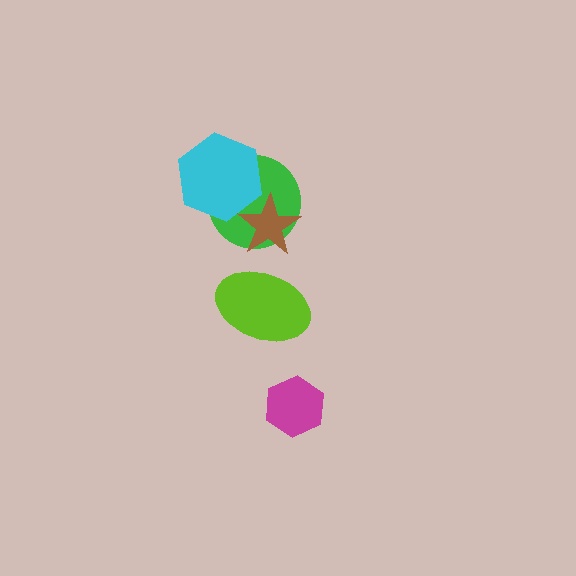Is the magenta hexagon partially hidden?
No, no other shape covers it.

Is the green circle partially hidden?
Yes, it is partially covered by another shape.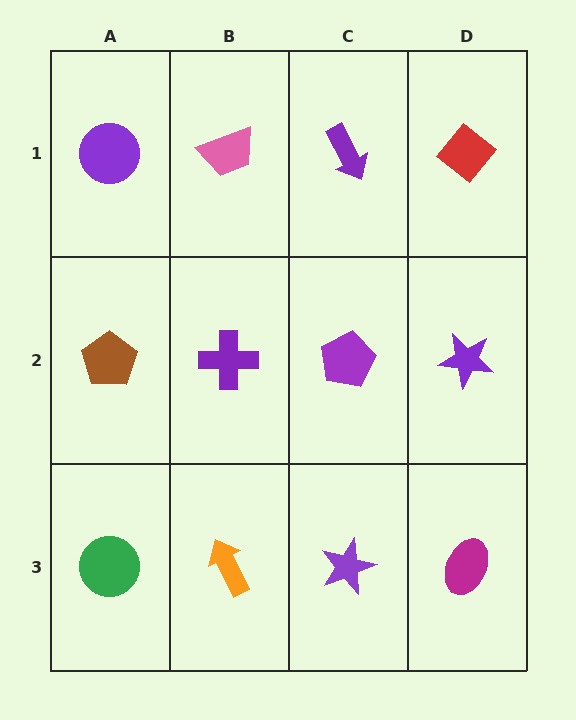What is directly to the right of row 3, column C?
A magenta ellipse.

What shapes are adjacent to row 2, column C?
A purple arrow (row 1, column C), a purple star (row 3, column C), a purple cross (row 2, column B), a purple star (row 2, column D).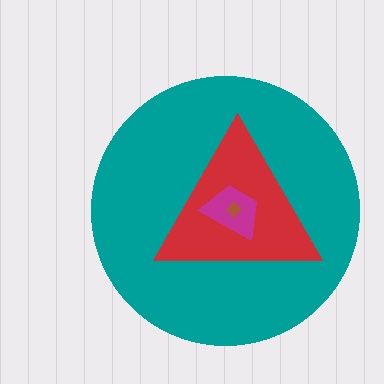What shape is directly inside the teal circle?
The red triangle.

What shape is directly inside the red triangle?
The magenta trapezoid.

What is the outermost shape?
The teal circle.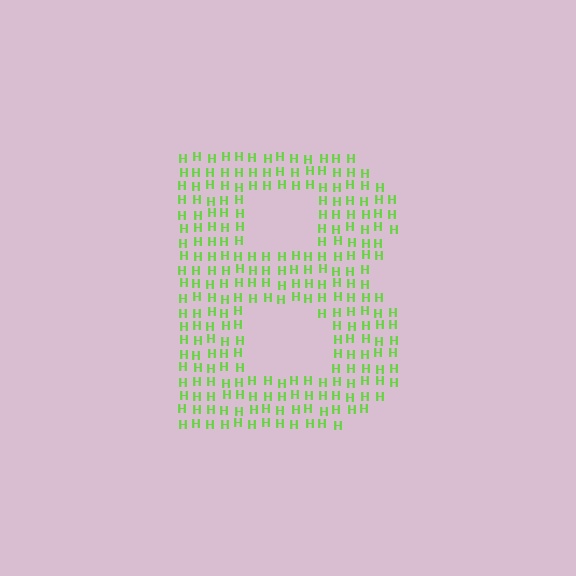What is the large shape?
The large shape is the letter B.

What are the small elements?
The small elements are letter H's.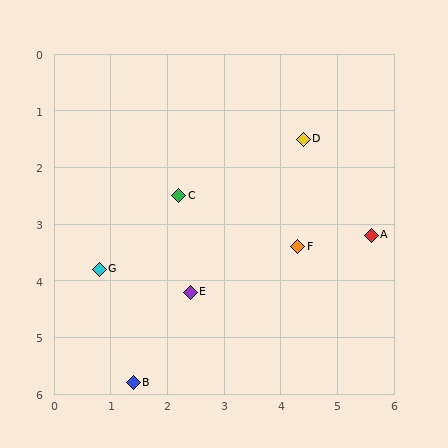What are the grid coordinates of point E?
Point E is at approximately (2.4, 4.2).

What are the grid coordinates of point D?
Point D is at approximately (4.4, 1.5).